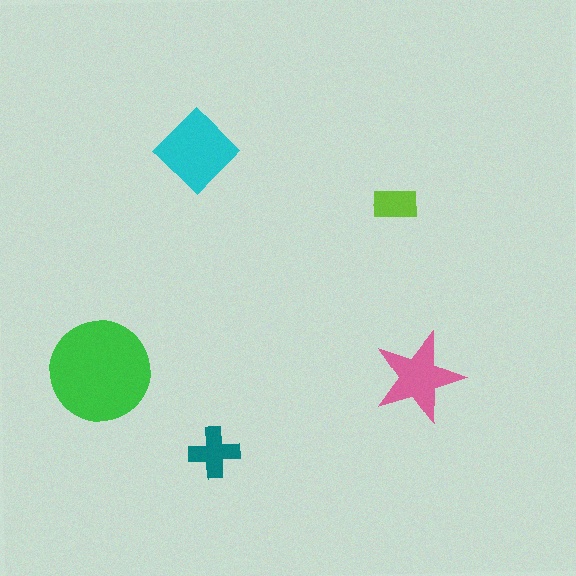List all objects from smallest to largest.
The lime rectangle, the teal cross, the pink star, the cyan diamond, the green circle.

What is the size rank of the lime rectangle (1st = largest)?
5th.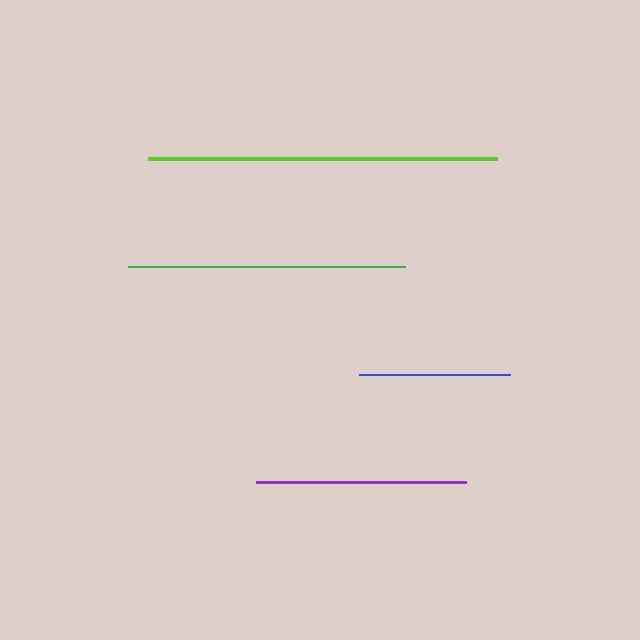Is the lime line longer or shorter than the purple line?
The lime line is longer than the purple line.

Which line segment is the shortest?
The blue line is the shortest at approximately 151 pixels.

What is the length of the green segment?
The green segment is approximately 277 pixels long.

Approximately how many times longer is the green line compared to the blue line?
The green line is approximately 1.8 times the length of the blue line.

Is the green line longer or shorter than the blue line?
The green line is longer than the blue line.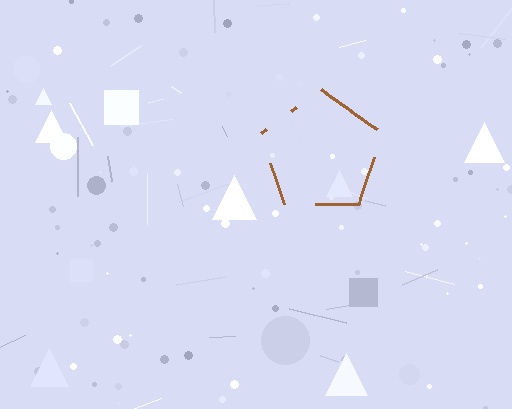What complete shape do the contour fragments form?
The contour fragments form a pentagon.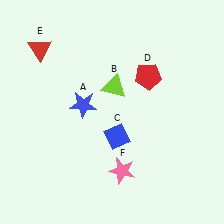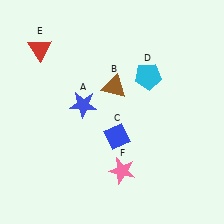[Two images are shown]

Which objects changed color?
B changed from lime to brown. D changed from red to cyan.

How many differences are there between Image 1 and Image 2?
There are 2 differences between the two images.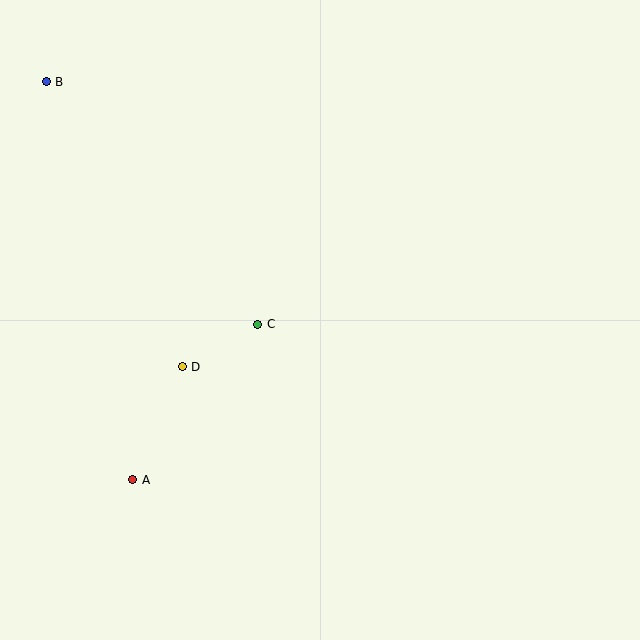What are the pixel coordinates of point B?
Point B is at (46, 82).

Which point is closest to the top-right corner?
Point C is closest to the top-right corner.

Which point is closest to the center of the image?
Point C at (257, 324) is closest to the center.